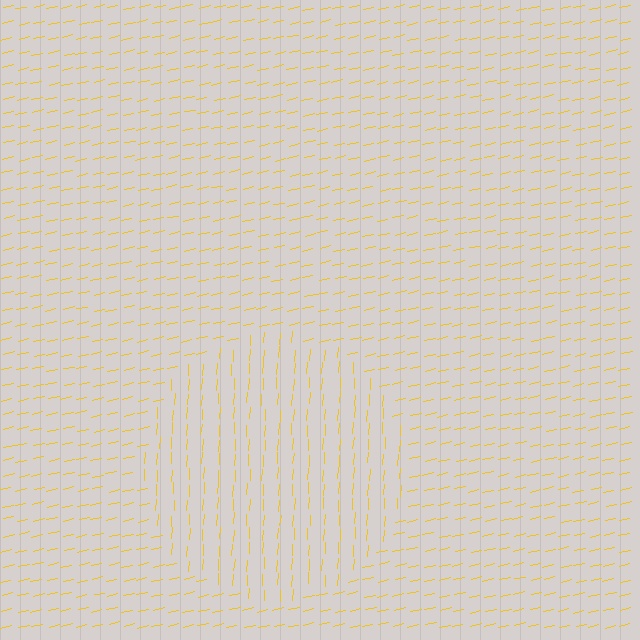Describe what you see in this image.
The image is filled with small yellow line segments. A circle region in the image has lines oriented differently from the surrounding lines, creating a visible texture boundary.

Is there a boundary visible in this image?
Yes, there is a texture boundary formed by a change in line orientation.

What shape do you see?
I see a circle.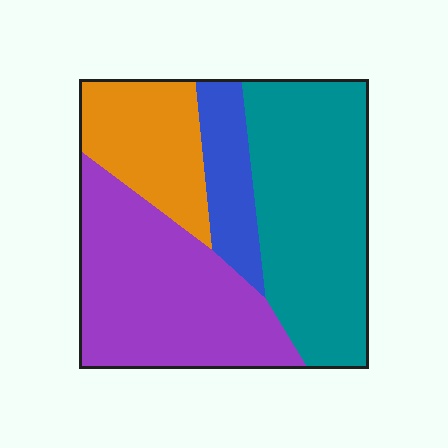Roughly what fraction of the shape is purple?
Purple takes up about one third (1/3) of the shape.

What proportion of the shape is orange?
Orange covers about 15% of the shape.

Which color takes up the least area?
Blue, at roughly 10%.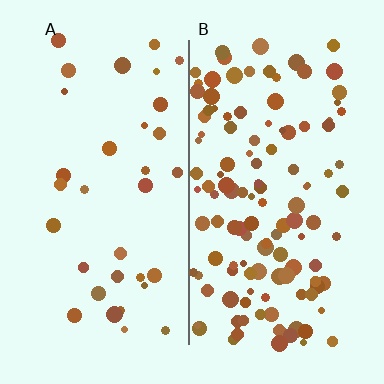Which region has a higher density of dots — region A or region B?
B (the right).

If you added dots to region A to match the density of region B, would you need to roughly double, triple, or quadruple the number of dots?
Approximately triple.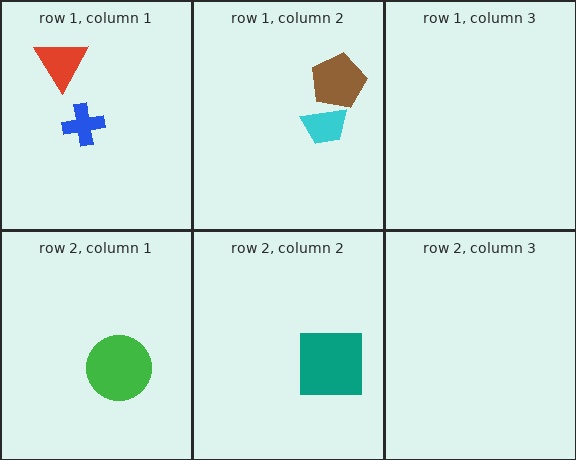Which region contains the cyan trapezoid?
The row 1, column 2 region.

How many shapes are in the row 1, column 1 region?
2.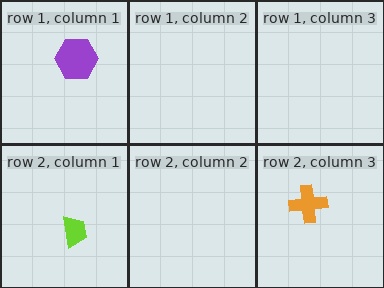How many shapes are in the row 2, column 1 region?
1.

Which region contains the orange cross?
The row 2, column 3 region.